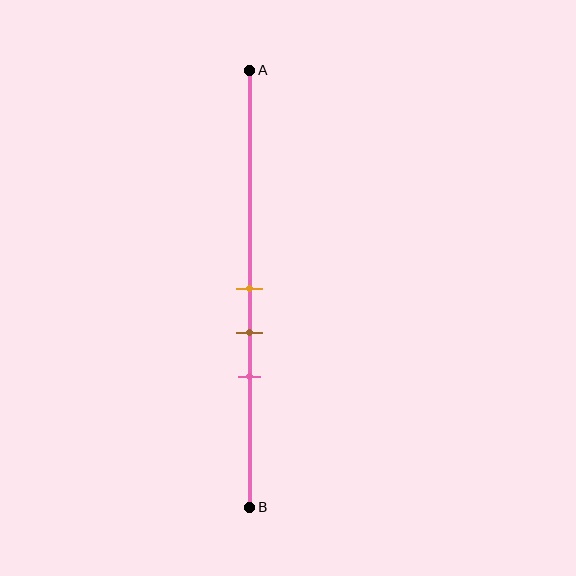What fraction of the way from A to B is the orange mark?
The orange mark is approximately 50% (0.5) of the way from A to B.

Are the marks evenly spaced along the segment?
Yes, the marks are approximately evenly spaced.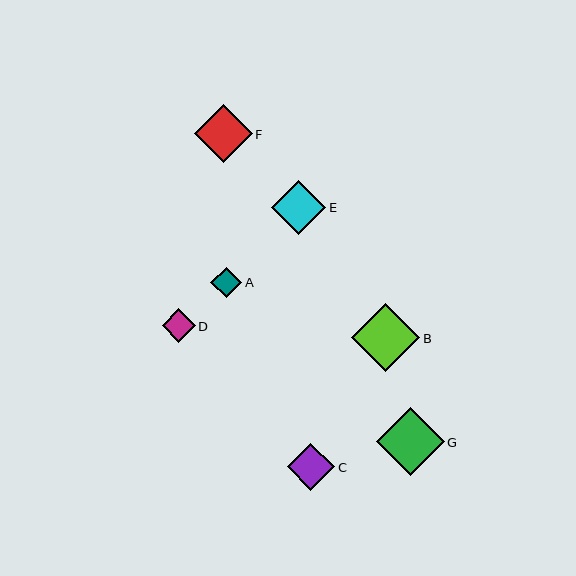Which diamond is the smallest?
Diamond A is the smallest with a size of approximately 31 pixels.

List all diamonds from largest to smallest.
From largest to smallest: B, G, F, E, C, D, A.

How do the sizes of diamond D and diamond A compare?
Diamond D and diamond A are approximately the same size.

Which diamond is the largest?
Diamond B is the largest with a size of approximately 68 pixels.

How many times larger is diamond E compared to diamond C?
Diamond E is approximately 1.1 times the size of diamond C.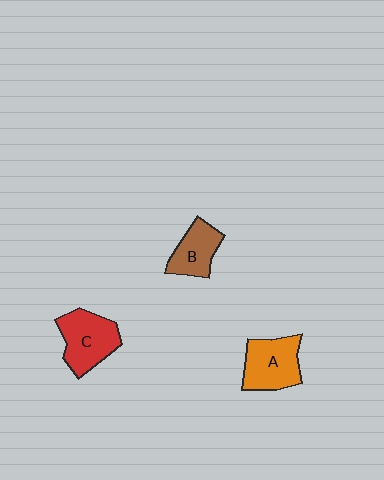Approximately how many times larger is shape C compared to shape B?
Approximately 1.4 times.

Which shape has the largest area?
Shape C (red).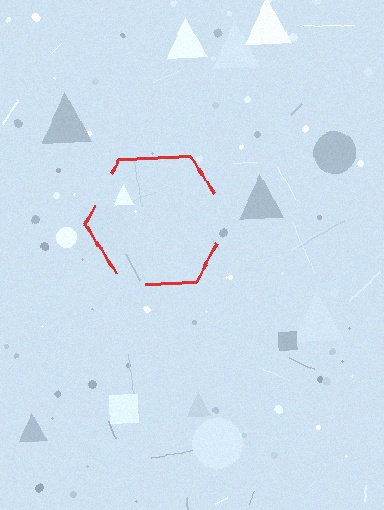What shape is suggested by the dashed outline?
The dashed outline suggests a hexagon.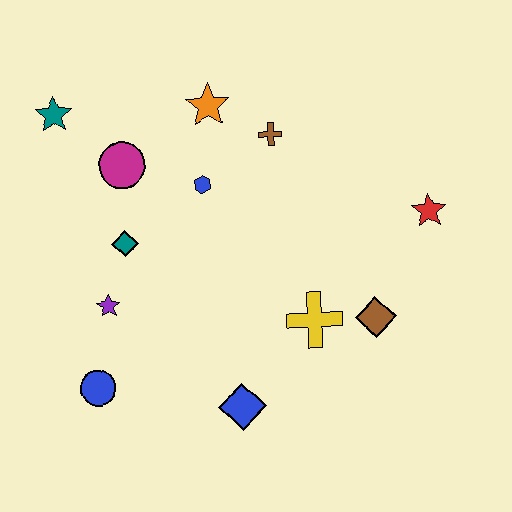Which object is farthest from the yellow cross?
The teal star is farthest from the yellow cross.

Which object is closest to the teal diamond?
The purple star is closest to the teal diamond.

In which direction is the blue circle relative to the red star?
The blue circle is to the left of the red star.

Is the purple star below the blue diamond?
No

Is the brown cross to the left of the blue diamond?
No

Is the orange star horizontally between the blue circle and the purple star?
No